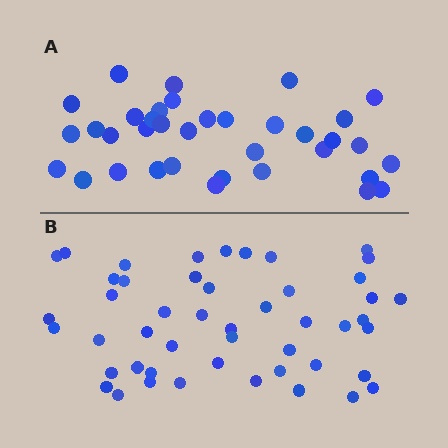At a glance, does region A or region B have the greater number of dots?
Region B (the bottom region) has more dots.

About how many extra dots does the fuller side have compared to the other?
Region B has roughly 12 or so more dots than region A.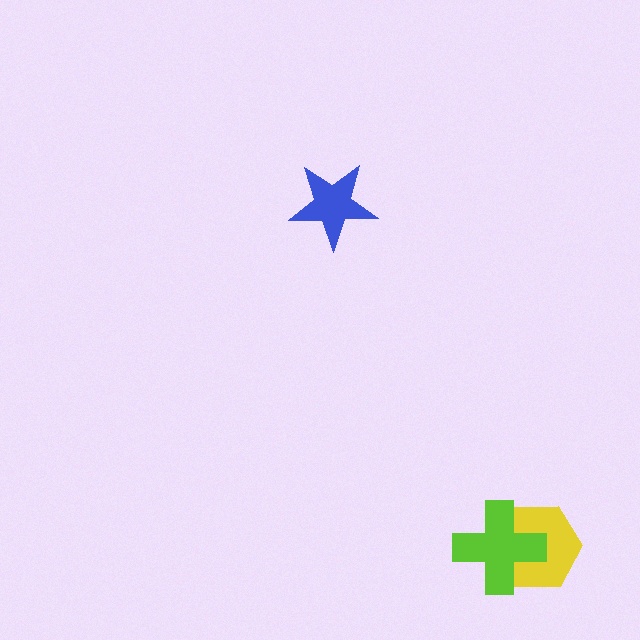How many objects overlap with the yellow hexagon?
1 object overlaps with the yellow hexagon.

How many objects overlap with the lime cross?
1 object overlaps with the lime cross.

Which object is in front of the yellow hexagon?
The lime cross is in front of the yellow hexagon.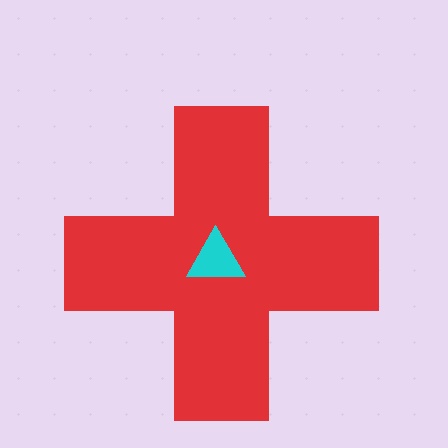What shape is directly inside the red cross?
The cyan triangle.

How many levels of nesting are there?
2.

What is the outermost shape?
The red cross.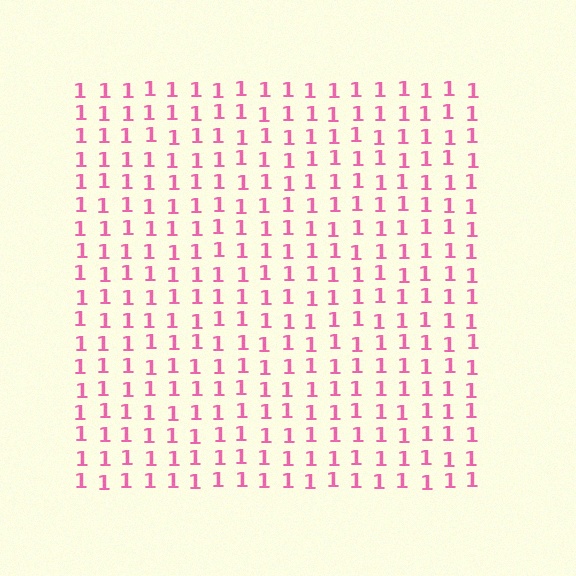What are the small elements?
The small elements are digit 1's.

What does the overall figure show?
The overall figure shows a square.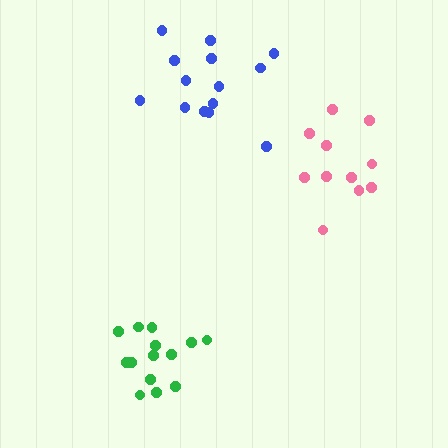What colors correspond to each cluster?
The clusters are colored: blue, pink, green.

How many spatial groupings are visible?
There are 3 spatial groupings.